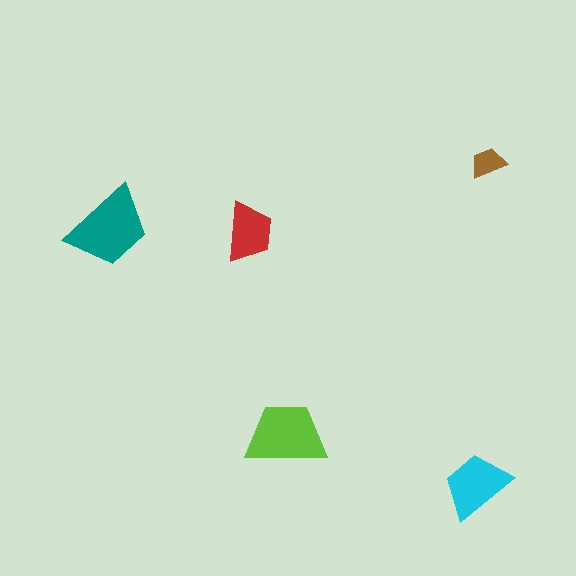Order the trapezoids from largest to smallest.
the teal one, the lime one, the cyan one, the red one, the brown one.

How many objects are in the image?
There are 5 objects in the image.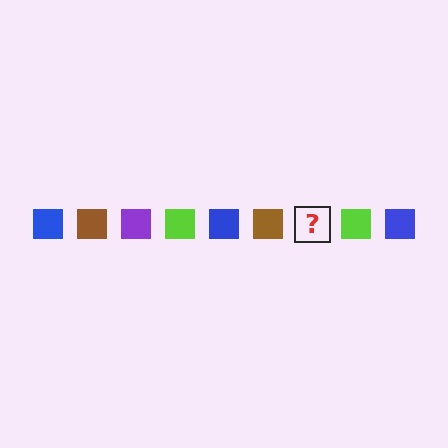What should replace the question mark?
The question mark should be replaced with a purple square.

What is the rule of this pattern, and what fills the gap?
The rule is that the pattern cycles through blue, brown, purple, lime squares. The gap should be filled with a purple square.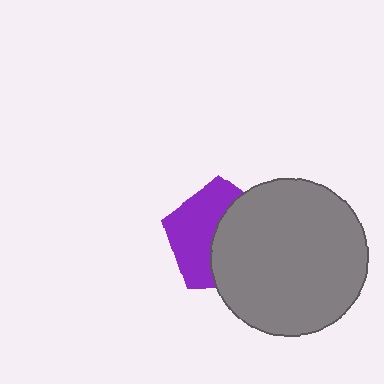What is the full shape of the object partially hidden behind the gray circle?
The partially hidden object is a purple pentagon.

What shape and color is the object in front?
The object in front is a gray circle.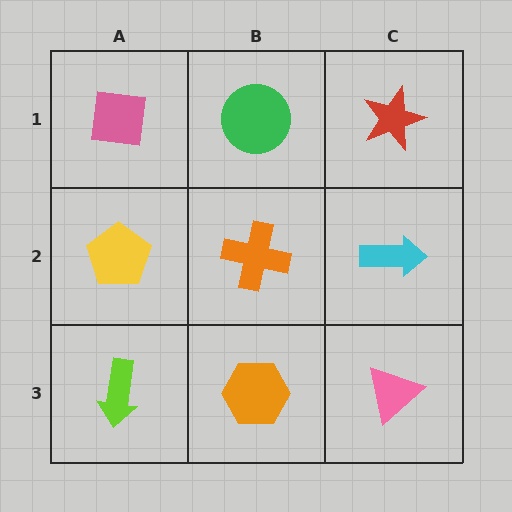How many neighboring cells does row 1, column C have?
2.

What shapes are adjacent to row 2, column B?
A green circle (row 1, column B), an orange hexagon (row 3, column B), a yellow pentagon (row 2, column A), a cyan arrow (row 2, column C).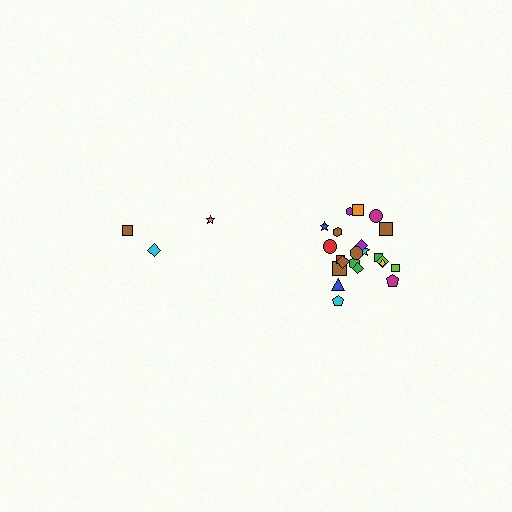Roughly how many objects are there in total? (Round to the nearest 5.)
Roughly 25 objects in total.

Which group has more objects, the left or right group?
The right group.